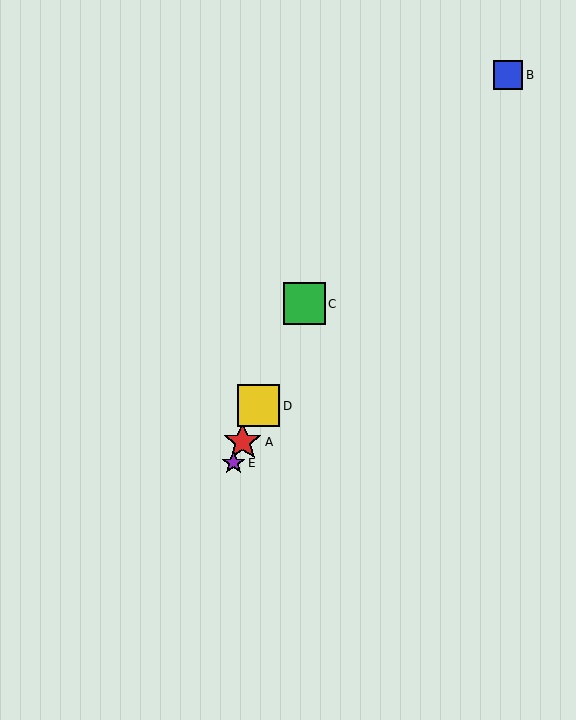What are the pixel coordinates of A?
Object A is at (243, 442).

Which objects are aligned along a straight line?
Objects A, C, D, E are aligned along a straight line.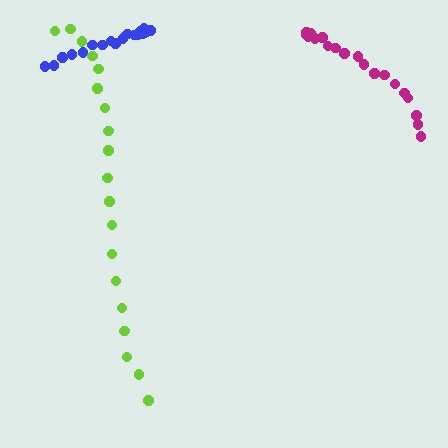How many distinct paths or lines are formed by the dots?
There are 3 distinct paths.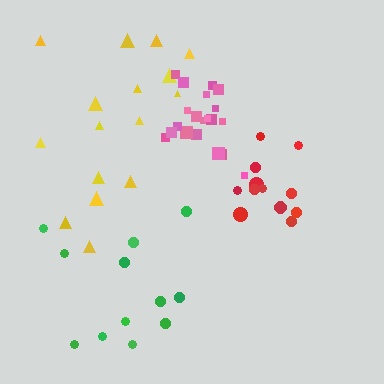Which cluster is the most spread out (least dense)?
Green.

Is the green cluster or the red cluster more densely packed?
Red.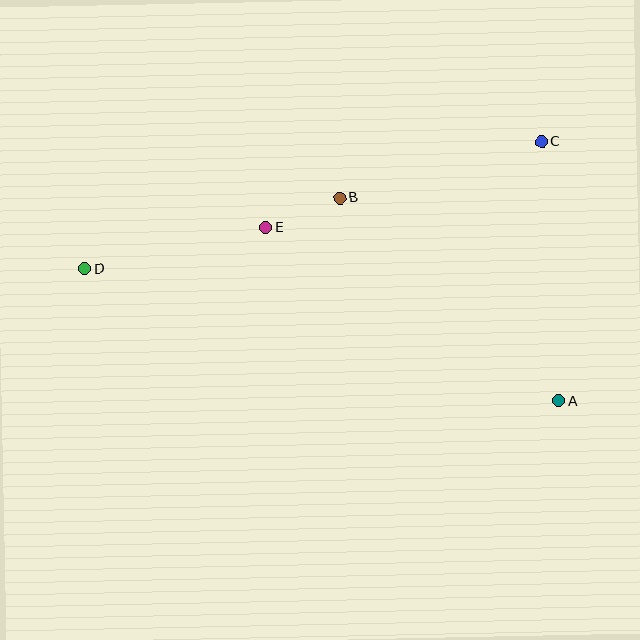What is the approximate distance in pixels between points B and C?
The distance between B and C is approximately 210 pixels.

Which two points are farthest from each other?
Points A and D are farthest from each other.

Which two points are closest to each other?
Points B and E are closest to each other.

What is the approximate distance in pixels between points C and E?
The distance between C and E is approximately 289 pixels.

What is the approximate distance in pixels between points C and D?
The distance between C and D is approximately 474 pixels.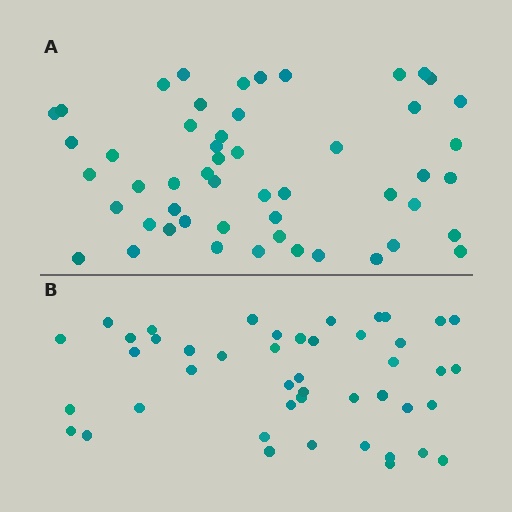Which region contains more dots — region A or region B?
Region A (the top region) has more dots.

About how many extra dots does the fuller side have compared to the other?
Region A has roughly 8 or so more dots than region B.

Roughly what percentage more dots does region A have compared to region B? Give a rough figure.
About 15% more.